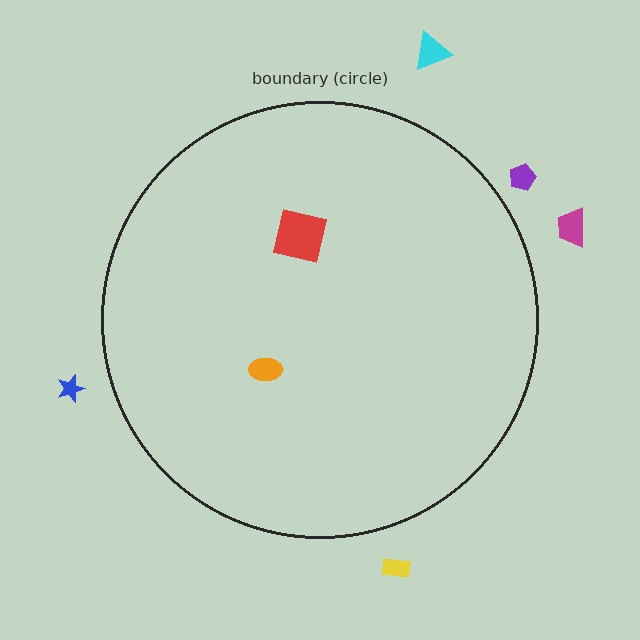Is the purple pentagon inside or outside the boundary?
Outside.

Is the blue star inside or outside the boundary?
Outside.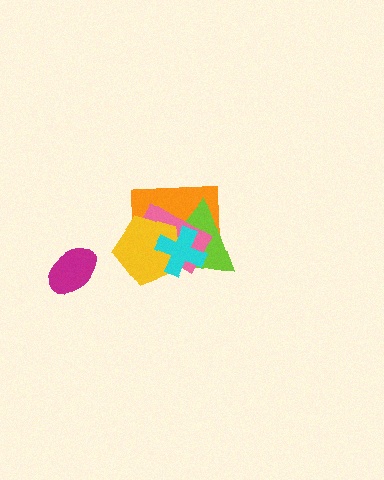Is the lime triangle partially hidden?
Yes, it is partially covered by another shape.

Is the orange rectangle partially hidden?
Yes, it is partially covered by another shape.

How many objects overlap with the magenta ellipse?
0 objects overlap with the magenta ellipse.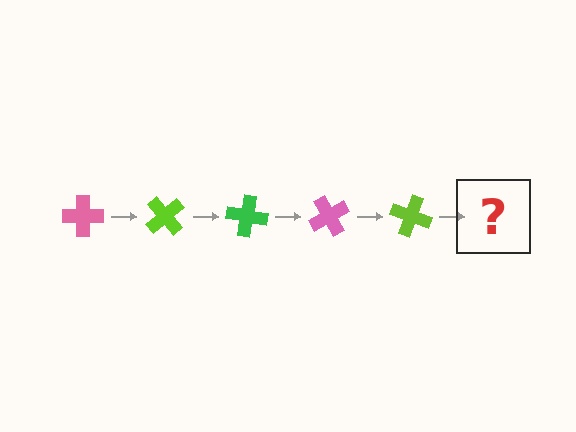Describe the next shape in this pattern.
It should be a green cross, rotated 250 degrees from the start.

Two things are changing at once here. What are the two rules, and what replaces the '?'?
The two rules are that it rotates 50 degrees each step and the color cycles through pink, lime, and green. The '?' should be a green cross, rotated 250 degrees from the start.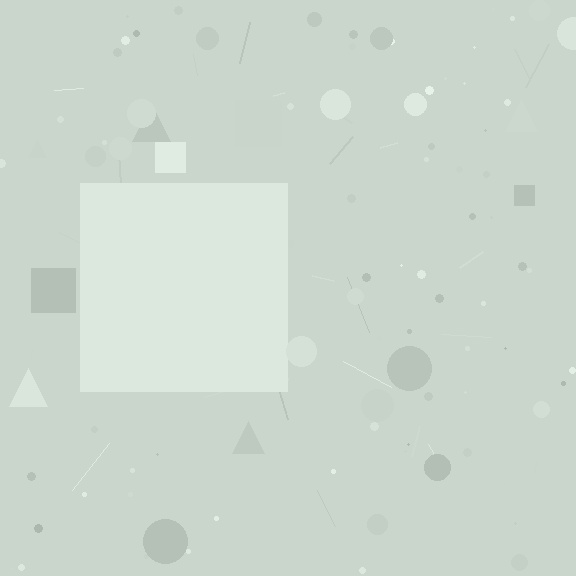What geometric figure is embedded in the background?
A square is embedded in the background.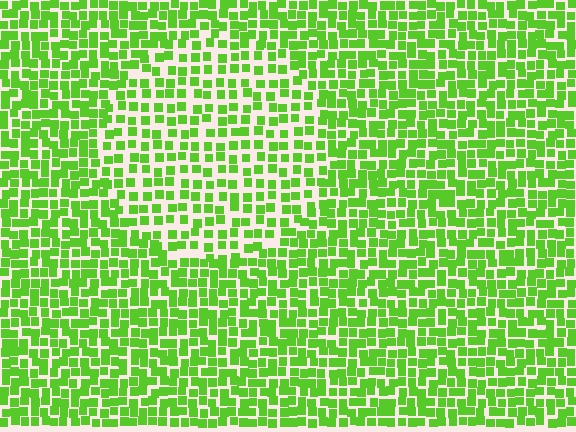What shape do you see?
I see a circle.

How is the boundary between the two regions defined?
The boundary is defined by a change in element density (approximately 1.6x ratio). All elements are the same color, size, and shape.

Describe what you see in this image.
The image contains small lime elements arranged at two different densities. A circle-shaped region is visible where the elements are less densely packed than the surrounding area.